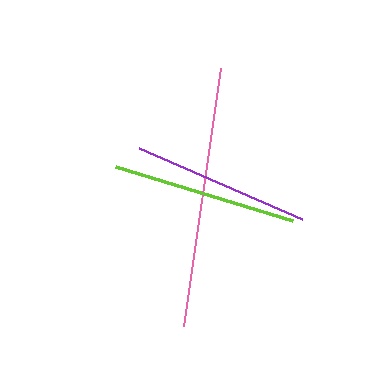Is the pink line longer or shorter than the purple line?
The pink line is longer than the purple line.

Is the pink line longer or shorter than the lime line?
The pink line is longer than the lime line.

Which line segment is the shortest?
The purple line is the shortest at approximately 178 pixels.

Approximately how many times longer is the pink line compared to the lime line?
The pink line is approximately 1.4 times the length of the lime line.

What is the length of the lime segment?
The lime segment is approximately 185 pixels long.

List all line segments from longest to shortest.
From longest to shortest: pink, lime, purple.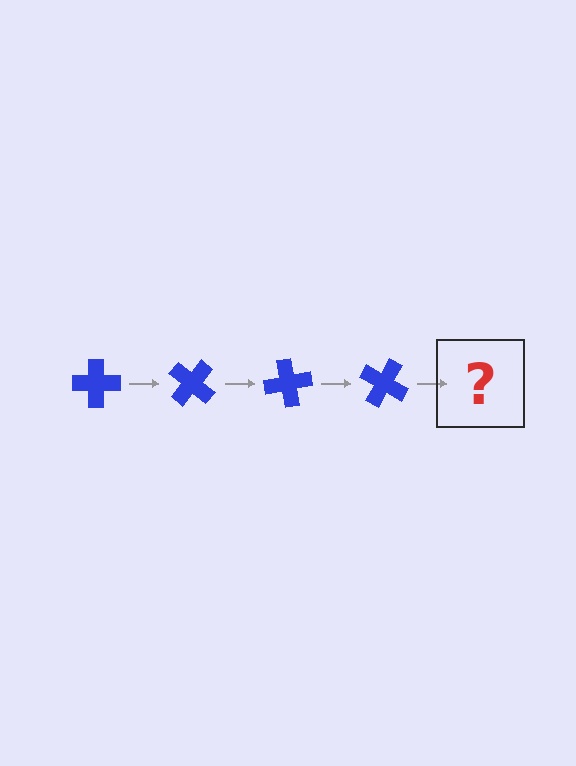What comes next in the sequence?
The next element should be a blue cross rotated 160 degrees.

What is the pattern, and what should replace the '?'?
The pattern is that the cross rotates 40 degrees each step. The '?' should be a blue cross rotated 160 degrees.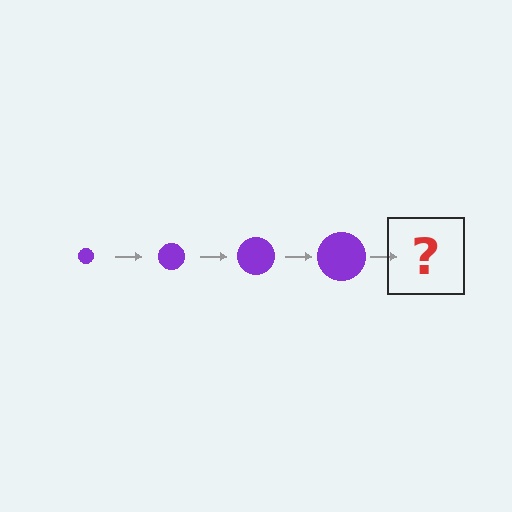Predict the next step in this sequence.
The next step is a purple circle, larger than the previous one.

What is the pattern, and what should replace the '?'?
The pattern is that the circle gets progressively larger each step. The '?' should be a purple circle, larger than the previous one.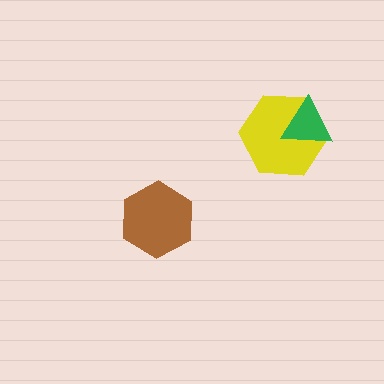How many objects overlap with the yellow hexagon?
1 object overlaps with the yellow hexagon.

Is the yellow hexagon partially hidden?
Yes, it is partially covered by another shape.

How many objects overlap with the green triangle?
1 object overlaps with the green triangle.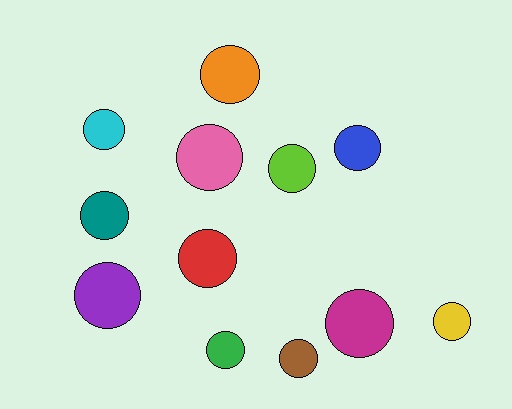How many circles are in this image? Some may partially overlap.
There are 12 circles.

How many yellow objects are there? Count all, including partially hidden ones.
There is 1 yellow object.